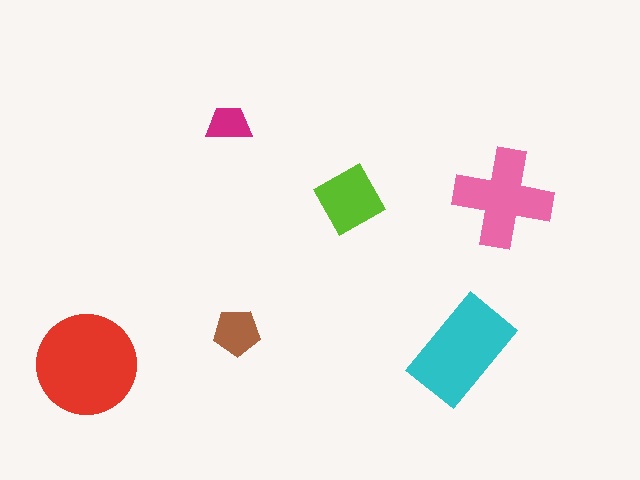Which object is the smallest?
The magenta trapezoid.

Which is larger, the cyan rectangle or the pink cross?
The cyan rectangle.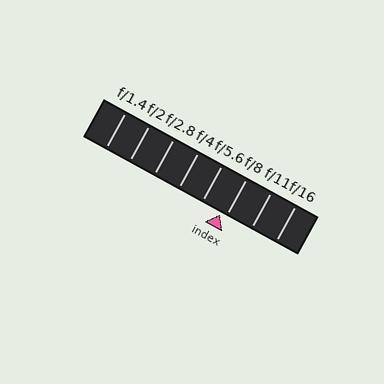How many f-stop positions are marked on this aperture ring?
There are 8 f-stop positions marked.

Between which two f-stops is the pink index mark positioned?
The index mark is between f/5.6 and f/8.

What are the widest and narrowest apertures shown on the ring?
The widest aperture shown is f/1.4 and the narrowest is f/16.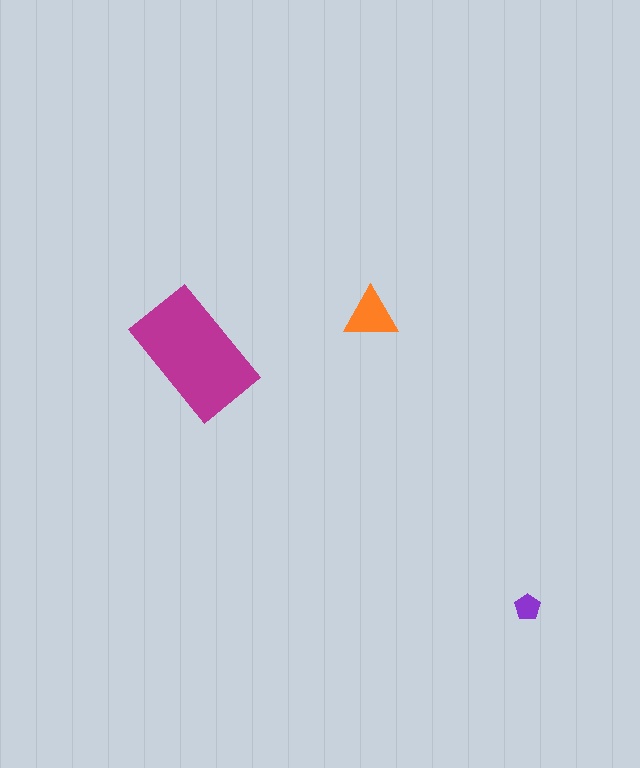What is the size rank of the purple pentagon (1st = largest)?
3rd.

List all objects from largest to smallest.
The magenta rectangle, the orange triangle, the purple pentagon.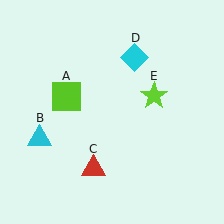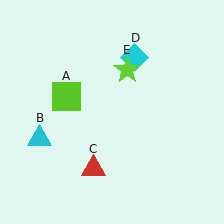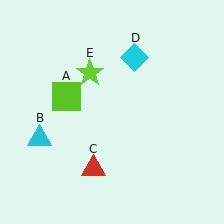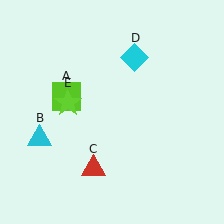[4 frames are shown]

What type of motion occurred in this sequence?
The lime star (object E) rotated counterclockwise around the center of the scene.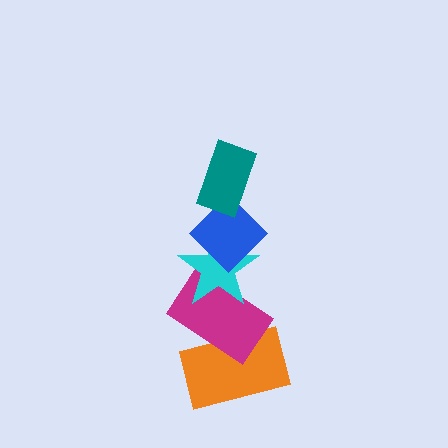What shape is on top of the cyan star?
The blue diamond is on top of the cyan star.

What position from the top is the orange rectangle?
The orange rectangle is 5th from the top.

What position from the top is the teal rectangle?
The teal rectangle is 1st from the top.